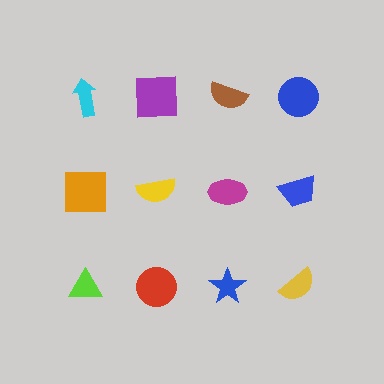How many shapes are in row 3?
4 shapes.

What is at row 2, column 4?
A blue trapezoid.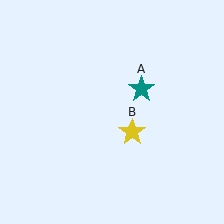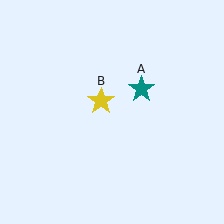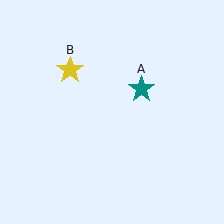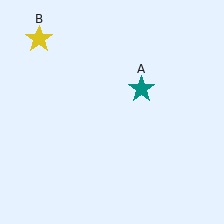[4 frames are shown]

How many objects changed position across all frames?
1 object changed position: yellow star (object B).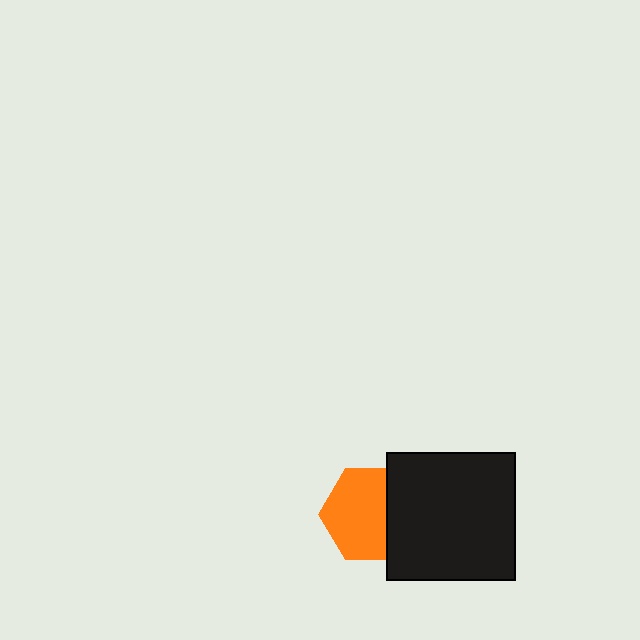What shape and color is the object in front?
The object in front is a black square.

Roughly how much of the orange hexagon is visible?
Most of it is visible (roughly 68%).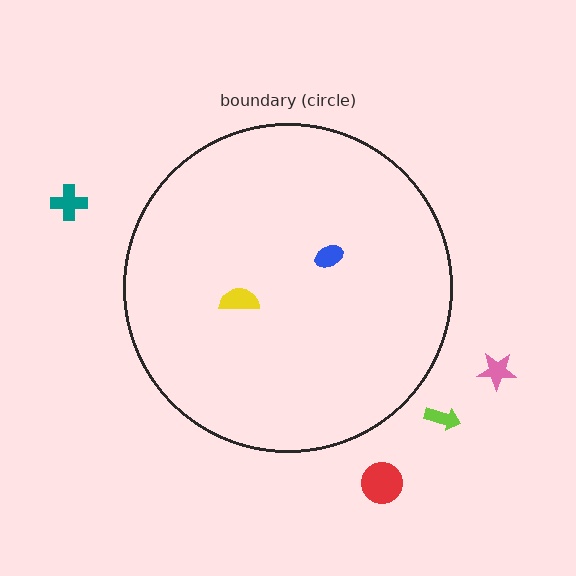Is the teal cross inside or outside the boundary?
Outside.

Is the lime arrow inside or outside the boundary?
Outside.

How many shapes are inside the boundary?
2 inside, 4 outside.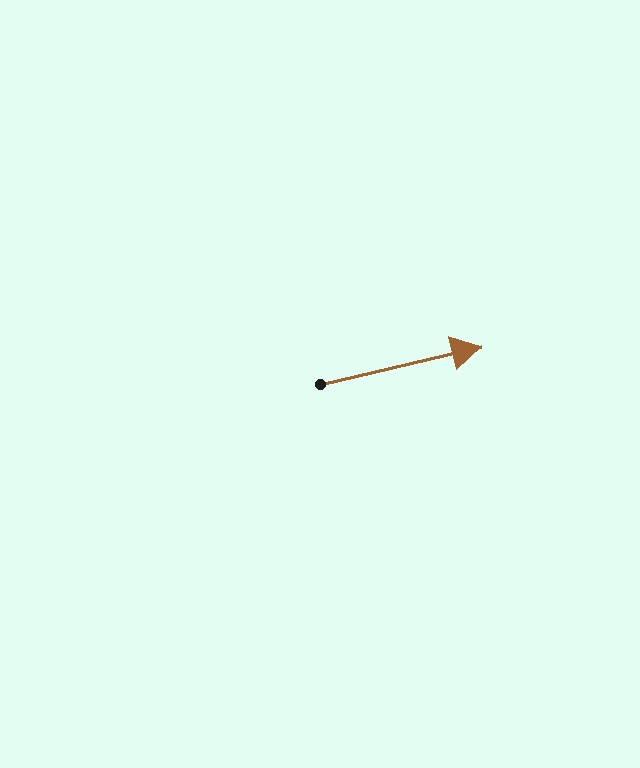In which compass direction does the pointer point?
East.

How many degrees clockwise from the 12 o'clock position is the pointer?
Approximately 77 degrees.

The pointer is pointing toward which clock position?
Roughly 3 o'clock.